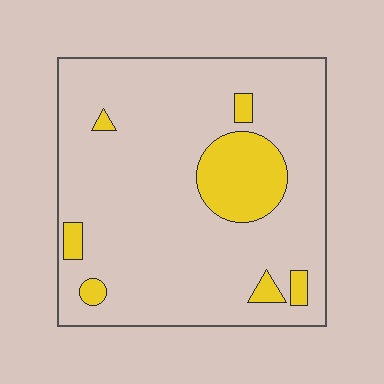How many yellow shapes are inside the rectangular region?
7.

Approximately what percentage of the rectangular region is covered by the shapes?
Approximately 15%.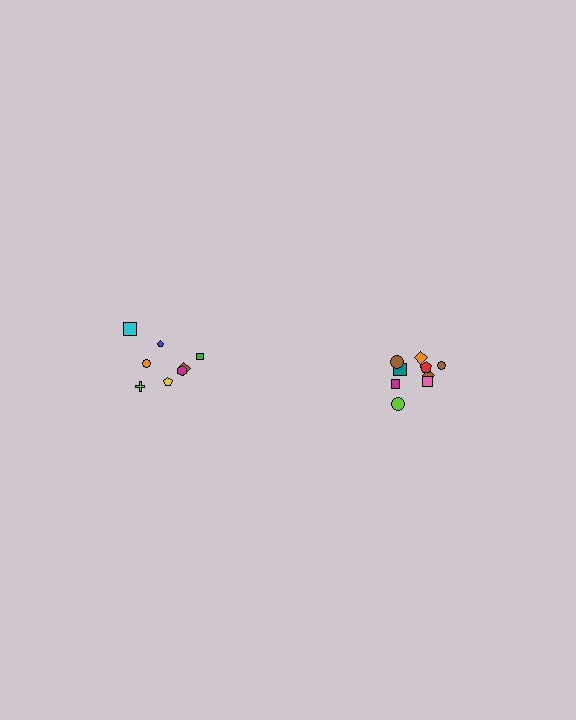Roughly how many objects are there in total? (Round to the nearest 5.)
Roughly 20 objects in total.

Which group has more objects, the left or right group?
The right group.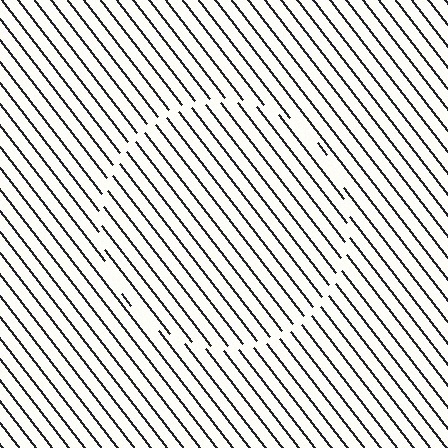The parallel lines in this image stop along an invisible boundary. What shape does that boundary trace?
An illusory circle. The interior of the shape contains the same grating, shifted by half a period — the contour is defined by the phase discontinuity where line-ends from the inner and outer gratings abut.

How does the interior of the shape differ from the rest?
The interior of the shape contains the same grating, shifted by half a period — the contour is defined by the phase discontinuity where line-ends from the inner and outer gratings abut.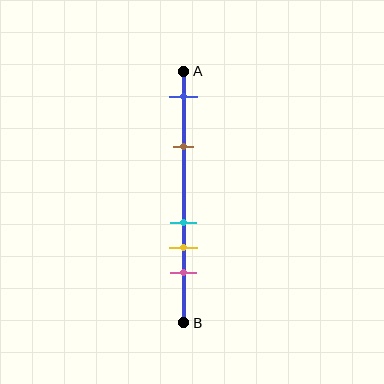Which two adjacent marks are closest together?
The cyan and yellow marks are the closest adjacent pair.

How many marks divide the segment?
There are 5 marks dividing the segment.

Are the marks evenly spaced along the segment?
No, the marks are not evenly spaced.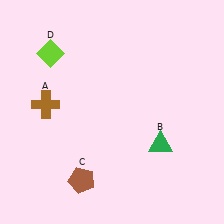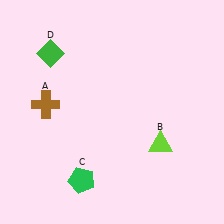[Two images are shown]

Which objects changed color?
B changed from green to lime. C changed from brown to green. D changed from lime to green.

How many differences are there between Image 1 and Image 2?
There are 3 differences between the two images.